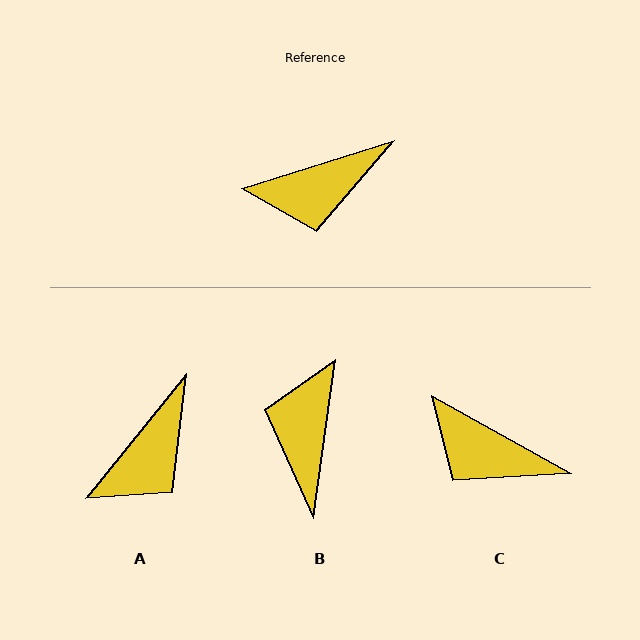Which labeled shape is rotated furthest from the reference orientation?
B, about 115 degrees away.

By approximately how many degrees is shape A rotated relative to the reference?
Approximately 34 degrees counter-clockwise.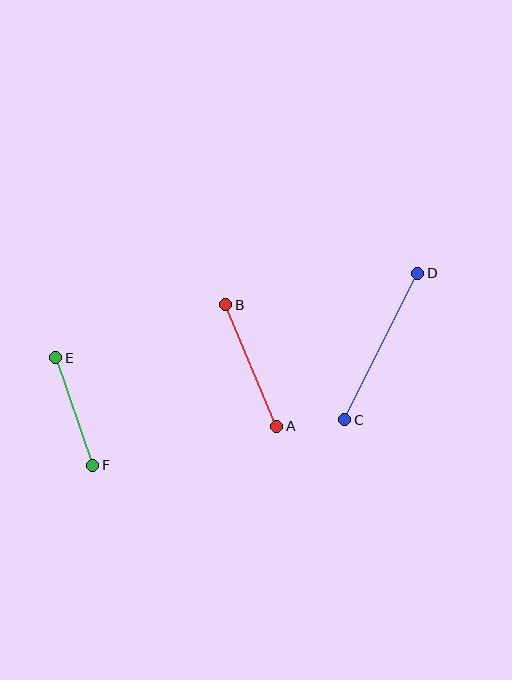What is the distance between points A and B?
The distance is approximately 132 pixels.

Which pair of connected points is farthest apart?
Points C and D are farthest apart.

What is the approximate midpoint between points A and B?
The midpoint is at approximately (251, 365) pixels.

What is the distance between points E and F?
The distance is approximately 114 pixels.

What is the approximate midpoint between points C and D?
The midpoint is at approximately (381, 347) pixels.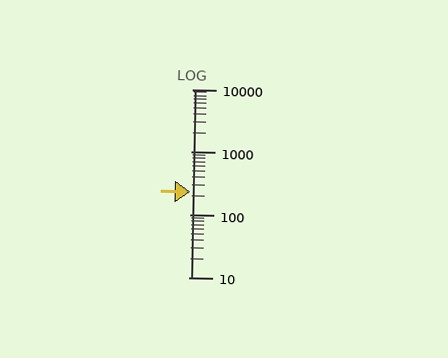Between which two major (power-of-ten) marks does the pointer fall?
The pointer is between 100 and 1000.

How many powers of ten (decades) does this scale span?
The scale spans 3 decades, from 10 to 10000.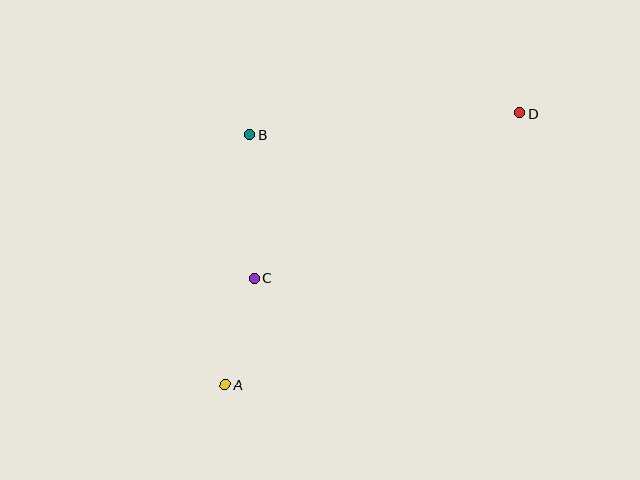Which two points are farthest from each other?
Points A and D are farthest from each other.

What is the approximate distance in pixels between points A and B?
The distance between A and B is approximately 251 pixels.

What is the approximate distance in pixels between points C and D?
The distance between C and D is approximately 313 pixels.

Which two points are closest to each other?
Points A and C are closest to each other.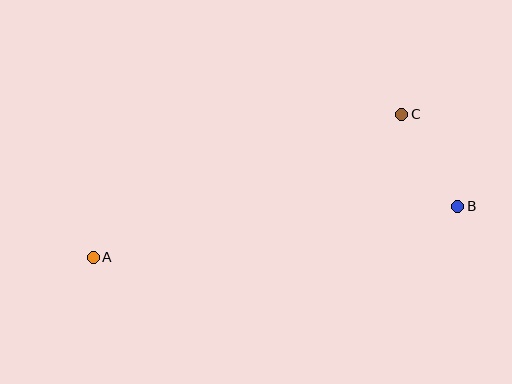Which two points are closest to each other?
Points B and C are closest to each other.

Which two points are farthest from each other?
Points A and B are farthest from each other.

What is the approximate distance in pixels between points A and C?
The distance between A and C is approximately 340 pixels.